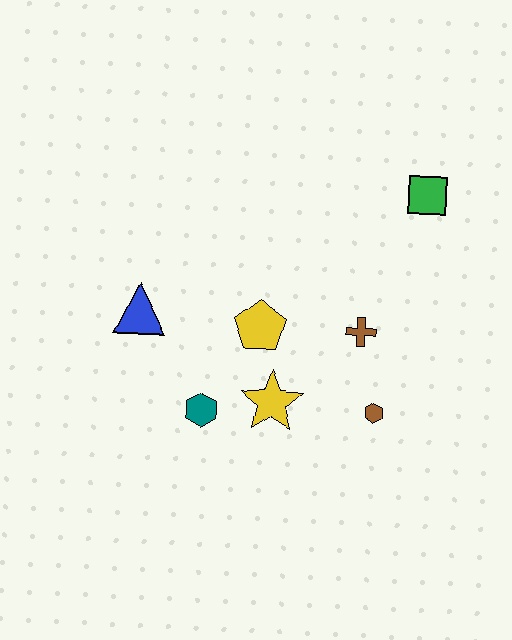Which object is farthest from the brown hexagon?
The blue triangle is farthest from the brown hexagon.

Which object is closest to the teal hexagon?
The yellow star is closest to the teal hexagon.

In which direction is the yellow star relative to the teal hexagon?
The yellow star is to the right of the teal hexagon.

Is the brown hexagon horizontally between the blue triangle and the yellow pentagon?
No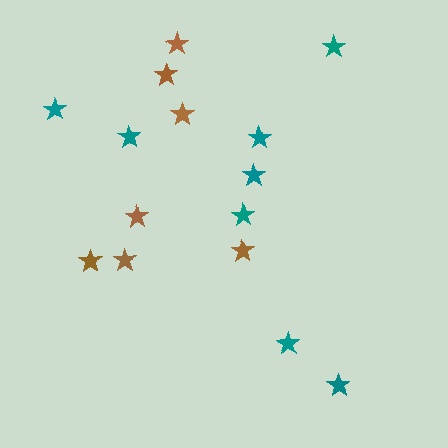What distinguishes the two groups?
There are 2 groups: one group of teal stars (8) and one group of brown stars (7).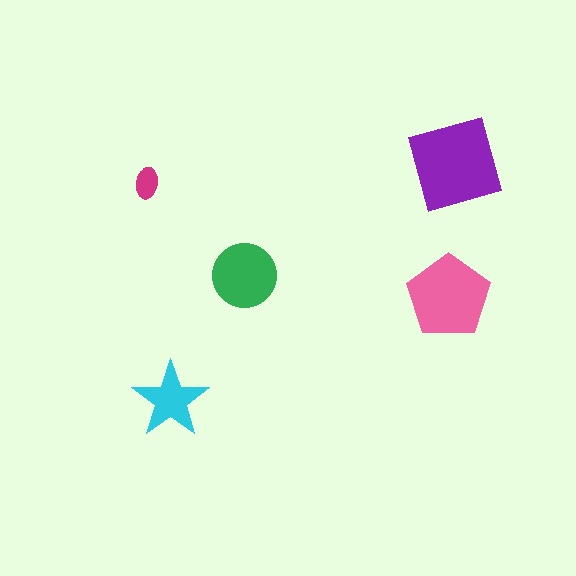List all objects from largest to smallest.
The purple square, the pink pentagon, the green circle, the cyan star, the magenta ellipse.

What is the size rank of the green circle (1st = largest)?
3rd.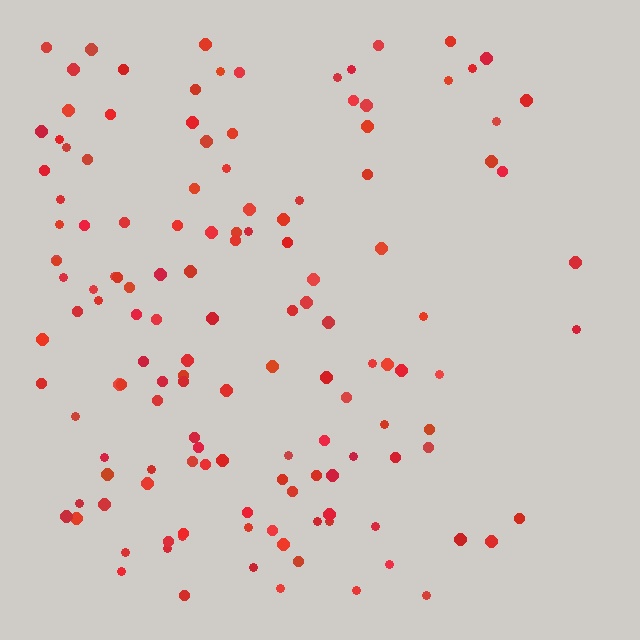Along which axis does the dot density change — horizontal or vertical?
Horizontal.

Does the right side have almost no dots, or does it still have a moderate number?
Still a moderate number, just noticeably fewer than the left.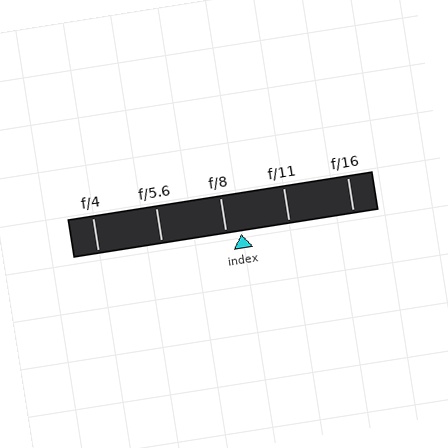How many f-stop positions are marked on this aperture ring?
There are 5 f-stop positions marked.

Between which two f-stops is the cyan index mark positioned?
The index mark is between f/8 and f/11.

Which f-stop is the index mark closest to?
The index mark is closest to f/8.